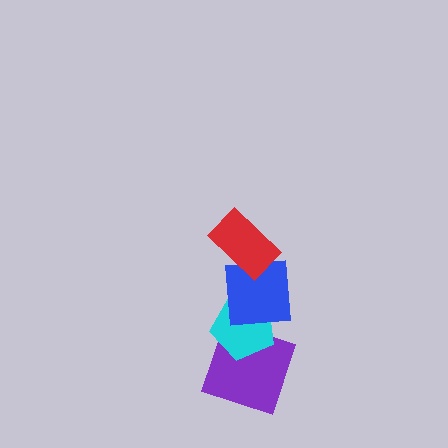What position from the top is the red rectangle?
The red rectangle is 1st from the top.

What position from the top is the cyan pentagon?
The cyan pentagon is 3rd from the top.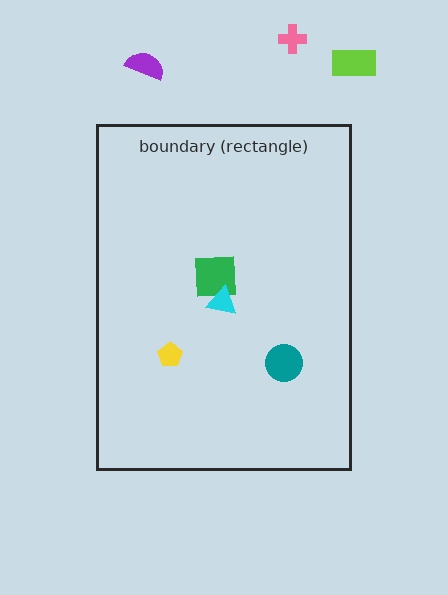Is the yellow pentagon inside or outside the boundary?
Inside.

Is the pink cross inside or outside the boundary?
Outside.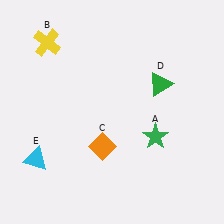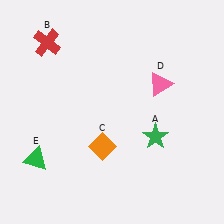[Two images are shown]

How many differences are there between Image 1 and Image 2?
There are 3 differences between the two images.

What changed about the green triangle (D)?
In Image 1, D is green. In Image 2, it changed to pink.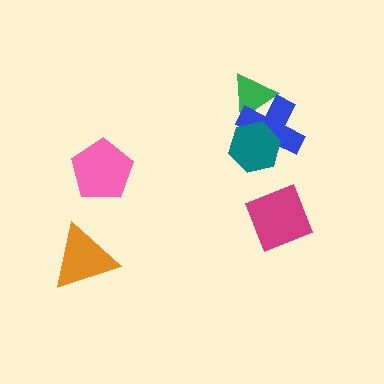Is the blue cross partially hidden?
Yes, it is partially covered by another shape.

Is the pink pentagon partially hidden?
No, no other shape covers it.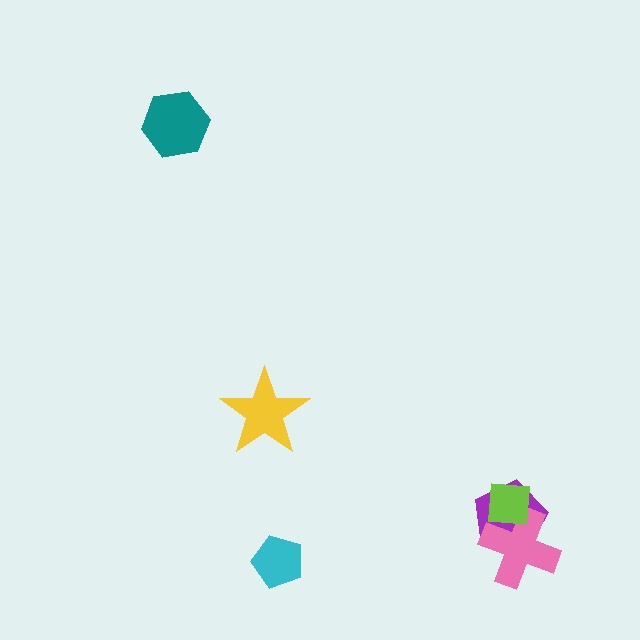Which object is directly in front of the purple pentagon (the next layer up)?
The pink cross is directly in front of the purple pentagon.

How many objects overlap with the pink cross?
2 objects overlap with the pink cross.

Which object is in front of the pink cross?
The lime square is in front of the pink cross.